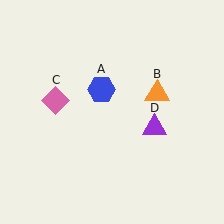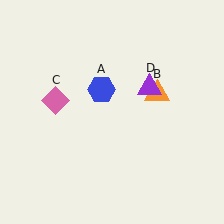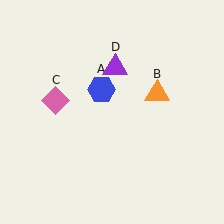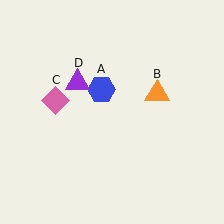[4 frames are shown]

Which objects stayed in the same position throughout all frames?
Blue hexagon (object A) and orange triangle (object B) and pink diamond (object C) remained stationary.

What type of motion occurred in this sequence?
The purple triangle (object D) rotated counterclockwise around the center of the scene.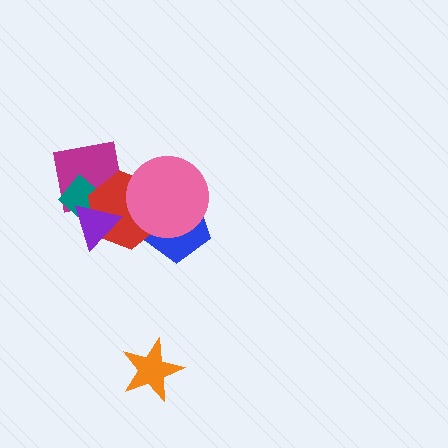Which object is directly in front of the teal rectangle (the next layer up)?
The red hexagon is directly in front of the teal rectangle.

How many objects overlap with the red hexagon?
5 objects overlap with the red hexagon.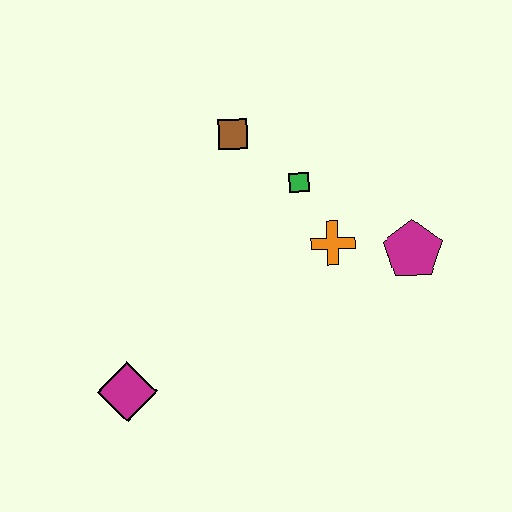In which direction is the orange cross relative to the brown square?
The orange cross is below the brown square.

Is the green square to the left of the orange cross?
Yes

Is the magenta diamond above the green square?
No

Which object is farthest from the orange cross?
The magenta diamond is farthest from the orange cross.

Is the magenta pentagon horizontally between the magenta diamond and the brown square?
No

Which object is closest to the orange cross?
The green square is closest to the orange cross.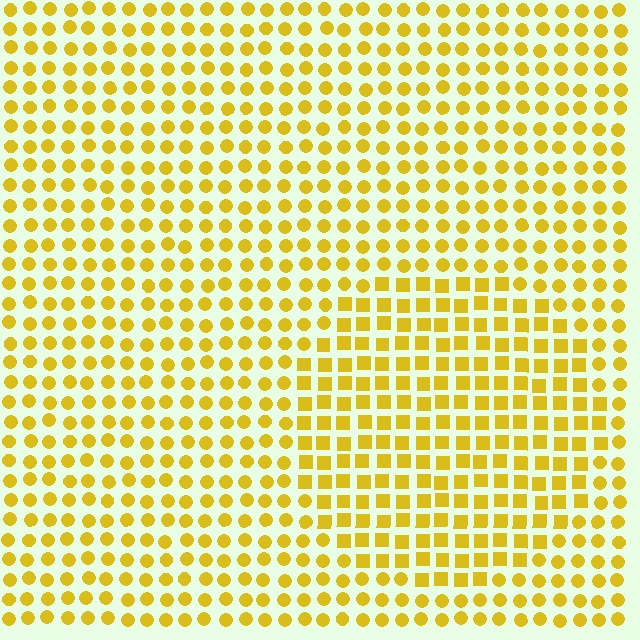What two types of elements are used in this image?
The image uses squares inside the circle region and circles outside it.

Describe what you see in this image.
The image is filled with small yellow elements arranged in a uniform grid. A circle-shaped region contains squares, while the surrounding area contains circles. The boundary is defined purely by the change in element shape.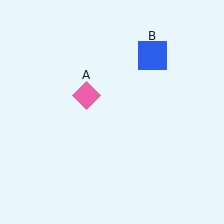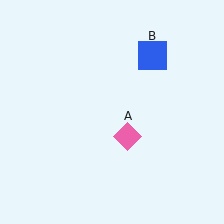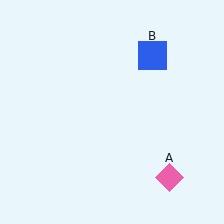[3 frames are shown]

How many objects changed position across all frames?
1 object changed position: pink diamond (object A).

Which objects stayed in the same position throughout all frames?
Blue square (object B) remained stationary.